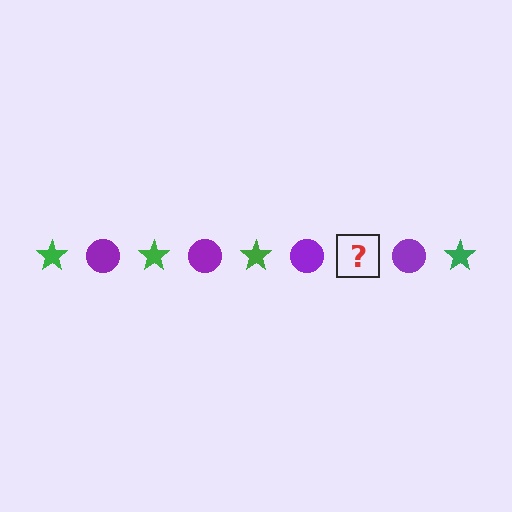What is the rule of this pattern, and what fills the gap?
The rule is that the pattern alternates between green star and purple circle. The gap should be filled with a green star.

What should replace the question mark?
The question mark should be replaced with a green star.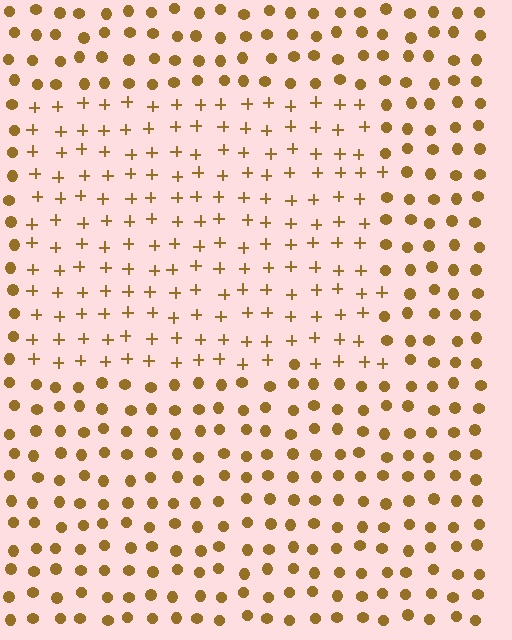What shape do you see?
I see a rectangle.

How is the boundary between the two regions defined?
The boundary is defined by a change in element shape: plus signs inside vs. circles outside. All elements share the same color and spacing.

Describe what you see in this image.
The image is filled with small brown elements arranged in a uniform grid. A rectangle-shaped region contains plus signs, while the surrounding area contains circles. The boundary is defined purely by the change in element shape.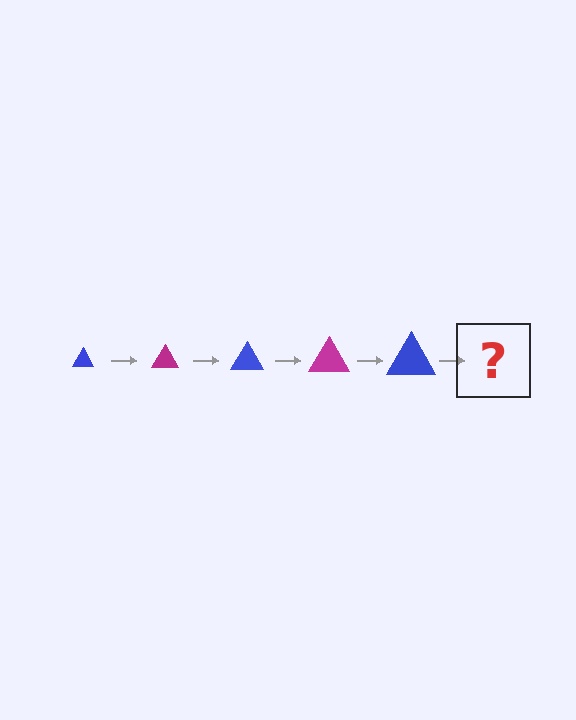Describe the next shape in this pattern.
It should be a magenta triangle, larger than the previous one.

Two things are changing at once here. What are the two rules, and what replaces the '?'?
The two rules are that the triangle grows larger each step and the color cycles through blue and magenta. The '?' should be a magenta triangle, larger than the previous one.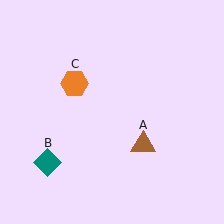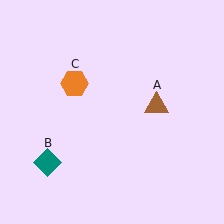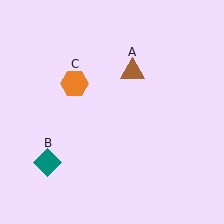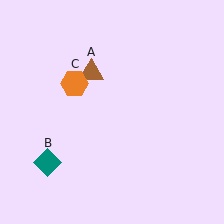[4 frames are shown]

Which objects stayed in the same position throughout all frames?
Teal diamond (object B) and orange hexagon (object C) remained stationary.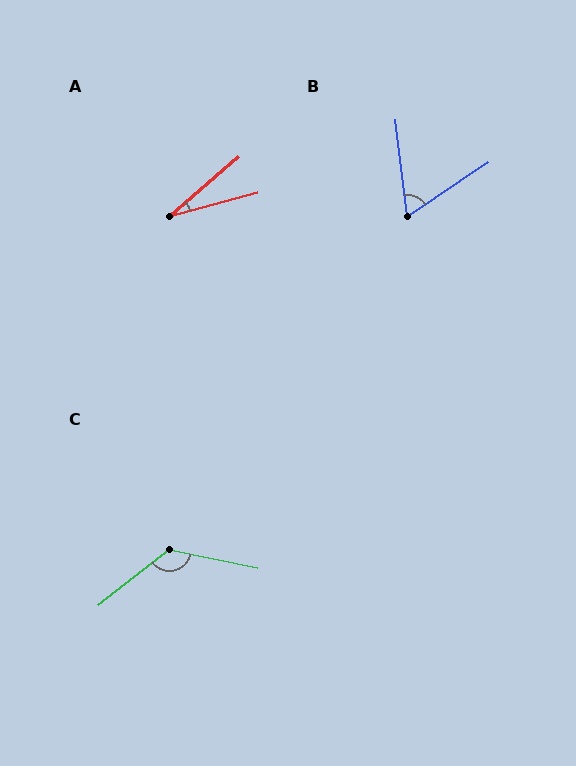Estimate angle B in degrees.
Approximately 63 degrees.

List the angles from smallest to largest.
A (26°), B (63°), C (131°).